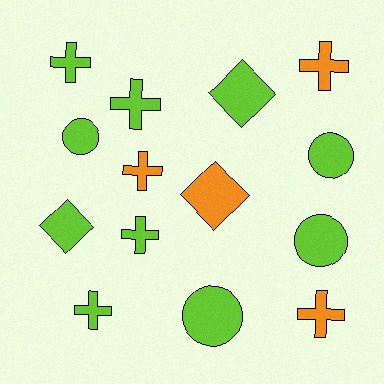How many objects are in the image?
There are 14 objects.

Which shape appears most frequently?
Cross, with 7 objects.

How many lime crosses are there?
There are 4 lime crosses.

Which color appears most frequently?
Lime, with 10 objects.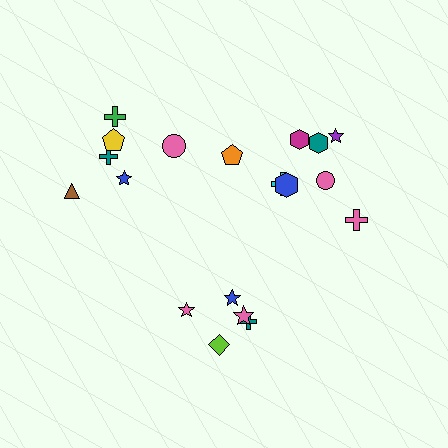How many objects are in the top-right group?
There are 8 objects.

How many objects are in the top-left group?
There are 6 objects.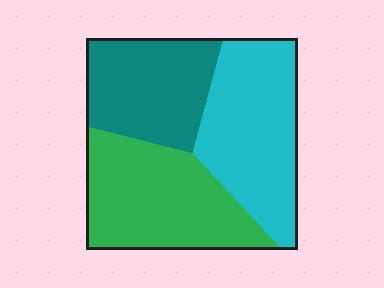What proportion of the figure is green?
Green covers about 35% of the figure.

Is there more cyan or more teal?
Cyan.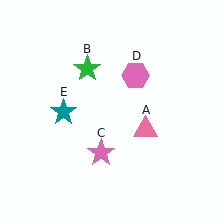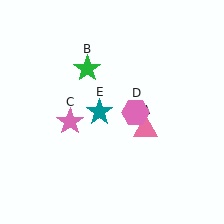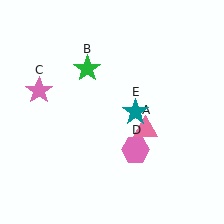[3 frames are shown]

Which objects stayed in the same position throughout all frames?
Pink triangle (object A) and green star (object B) remained stationary.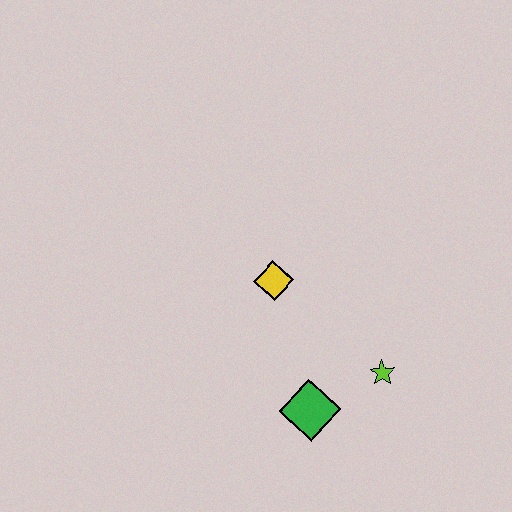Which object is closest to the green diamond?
The lime star is closest to the green diamond.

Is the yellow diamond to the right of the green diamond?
No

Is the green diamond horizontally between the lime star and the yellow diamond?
Yes